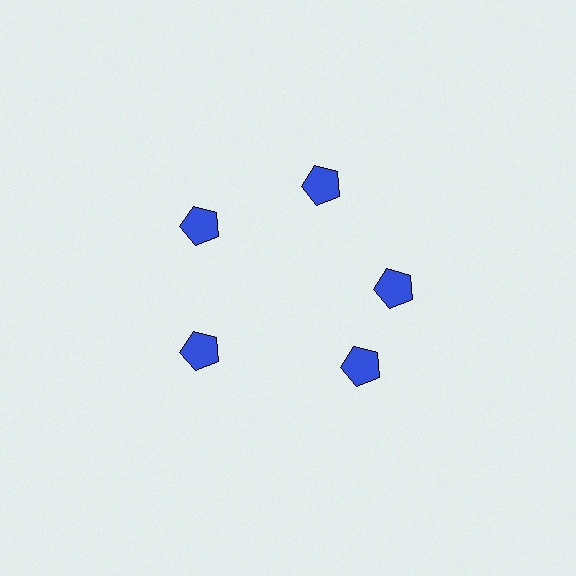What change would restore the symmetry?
The symmetry would be restored by rotating it back into even spacing with its neighbors so that all 5 pentagons sit at equal angles and equal distance from the center.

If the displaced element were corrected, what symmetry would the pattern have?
It would have 5-fold rotational symmetry — the pattern would map onto itself every 72 degrees.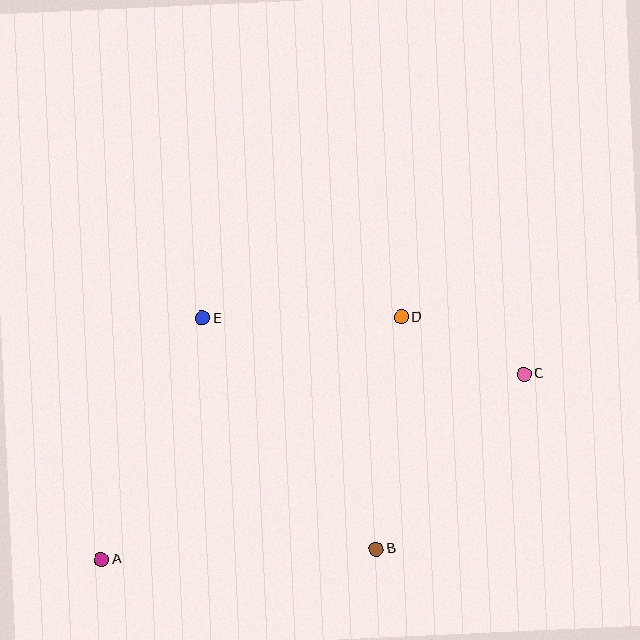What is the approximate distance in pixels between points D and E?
The distance between D and E is approximately 199 pixels.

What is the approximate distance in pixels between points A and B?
The distance between A and B is approximately 275 pixels.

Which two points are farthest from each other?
Points A and C are farthest from each other.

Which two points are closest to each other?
Points C and D are closest to each other.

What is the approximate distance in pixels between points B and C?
The distance between B and C is approximately 229 pixels.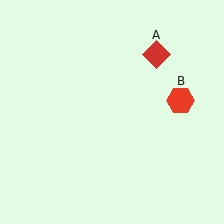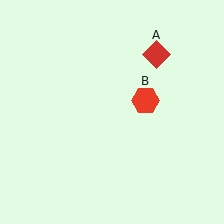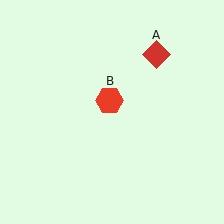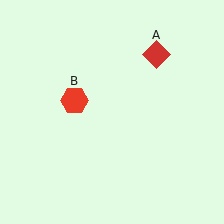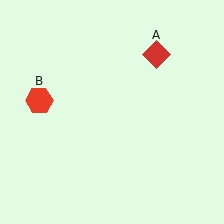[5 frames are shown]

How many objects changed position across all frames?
1 object changed position: red hexagon (object B).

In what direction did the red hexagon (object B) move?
The red hexagon (object B) moved left.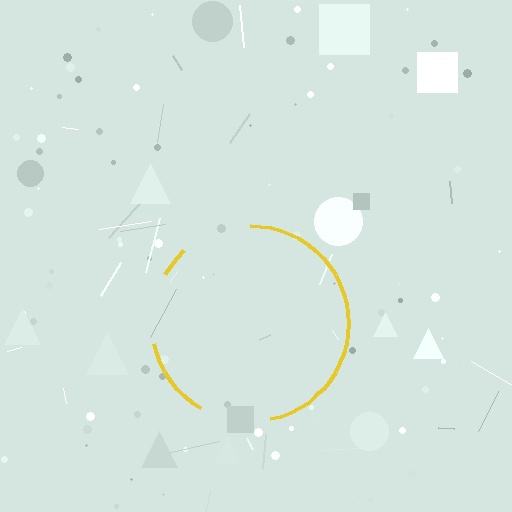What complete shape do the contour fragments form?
The contour fragments form a circle.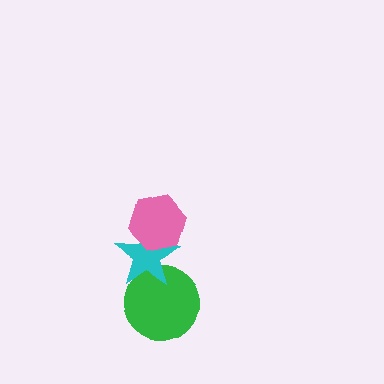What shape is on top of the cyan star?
The pink hexagon is on top of the cyan star.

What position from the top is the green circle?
The green circle is 3rd from the top.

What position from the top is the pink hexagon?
The pink hexagon is 1st from the top.